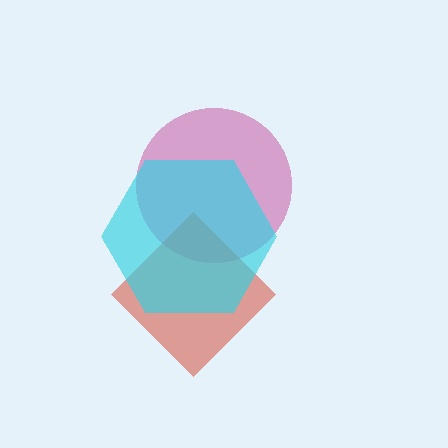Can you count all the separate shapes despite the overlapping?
Yes, there are 3 separate shapes.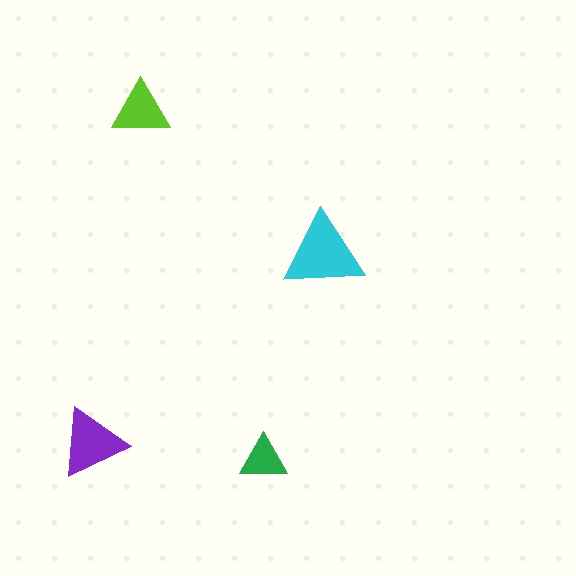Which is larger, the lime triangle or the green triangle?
The lime one.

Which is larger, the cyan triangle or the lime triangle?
The cyan one.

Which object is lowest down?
The green triangle is bottommost.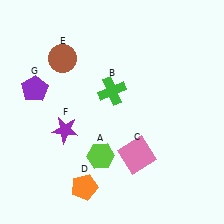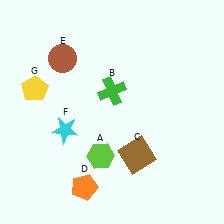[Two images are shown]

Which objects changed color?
C changed from pink to brown. F changed from purple to cyan. G changed from purple to yellow.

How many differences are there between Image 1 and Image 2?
There are 3 differences between the two images.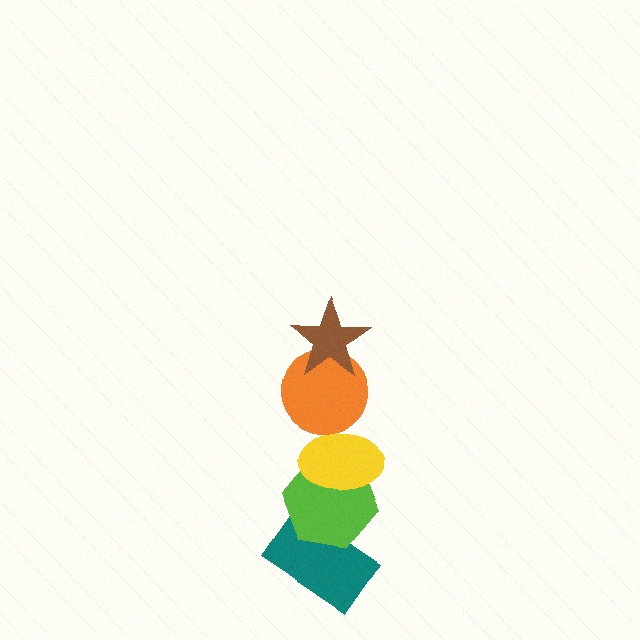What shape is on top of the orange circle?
The brown star is on top of the orange circle.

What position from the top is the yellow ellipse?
The yellow ellipse is 3rd from the top.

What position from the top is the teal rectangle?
The teal rectangle is 5th from the top.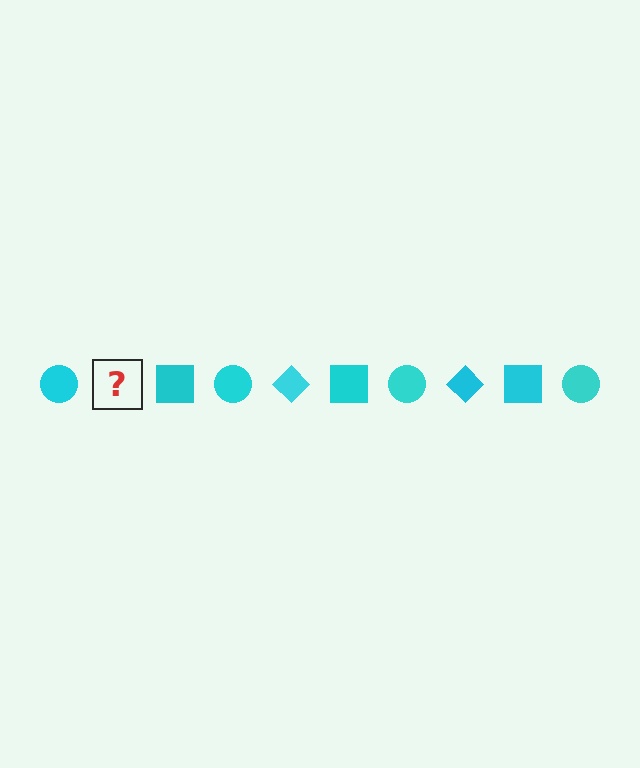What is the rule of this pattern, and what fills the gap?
The rule is that the pattern cycles through circle, diamond, square shapes in cyan. The gap should be filled with a cyan diamond.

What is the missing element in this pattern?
The missing element is a cyan diamond.